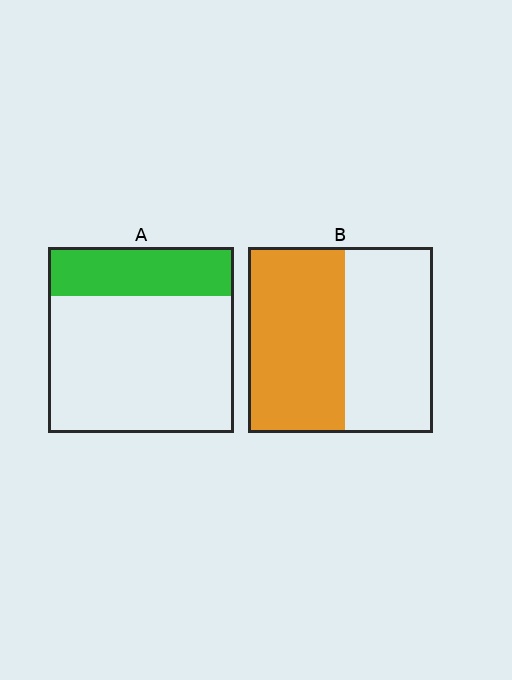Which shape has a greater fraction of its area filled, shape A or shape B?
Shape B.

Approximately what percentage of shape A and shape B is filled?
A is approximately 25% and B is approximately 50%.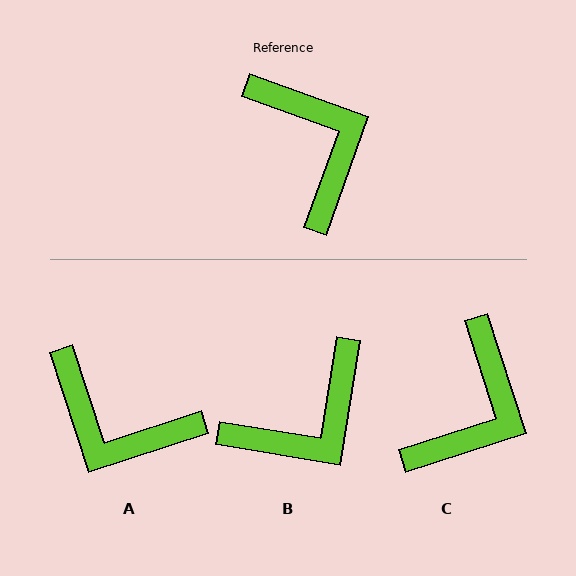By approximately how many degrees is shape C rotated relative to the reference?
Approximately 52 degrees clockwise.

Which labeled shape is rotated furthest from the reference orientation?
A, about 142 degrees away.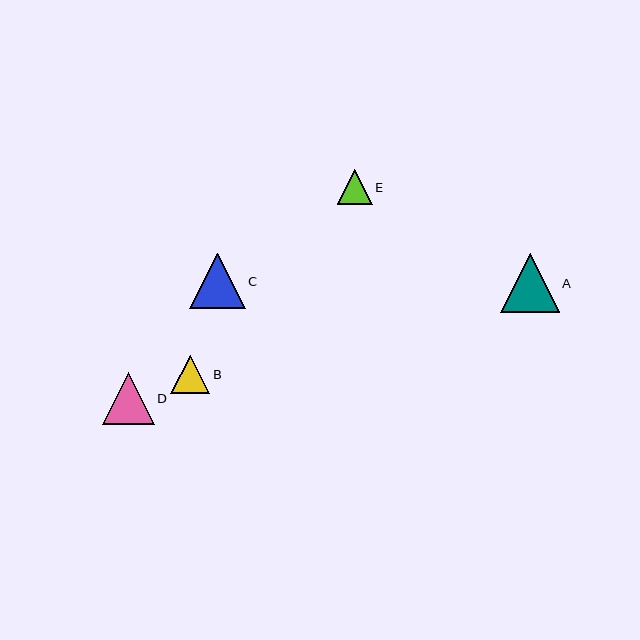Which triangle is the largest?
Triangle A is the largest with a size of approximately 58 pixels.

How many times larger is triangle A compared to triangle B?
Triangle A is approximately 1.5 times the size of triangle B.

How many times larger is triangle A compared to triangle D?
Triangle A is approximately 1.1 times the size of triangle D.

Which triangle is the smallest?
Triangle E is the smallest with a size of approximately 35 pixels.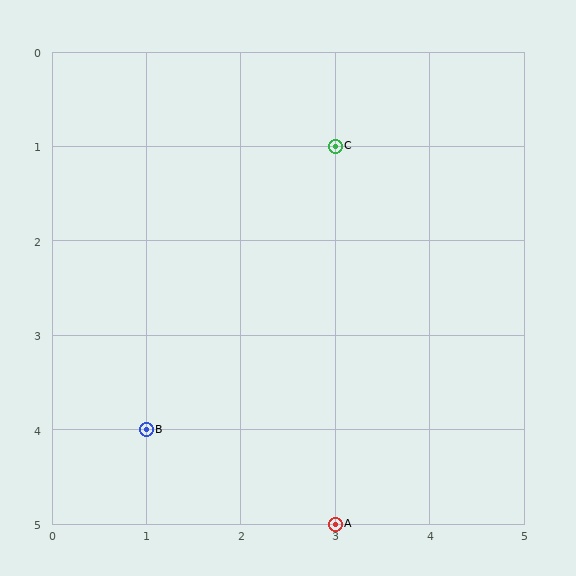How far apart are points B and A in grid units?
Points B and A are 2 columns and 1 row apart (about 2.2 grid units diagonally).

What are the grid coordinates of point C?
Point C is at grid coordinates (3, 1).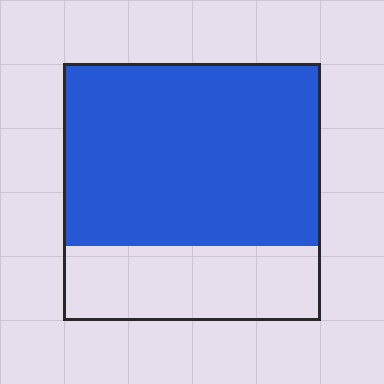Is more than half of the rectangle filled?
Yes.